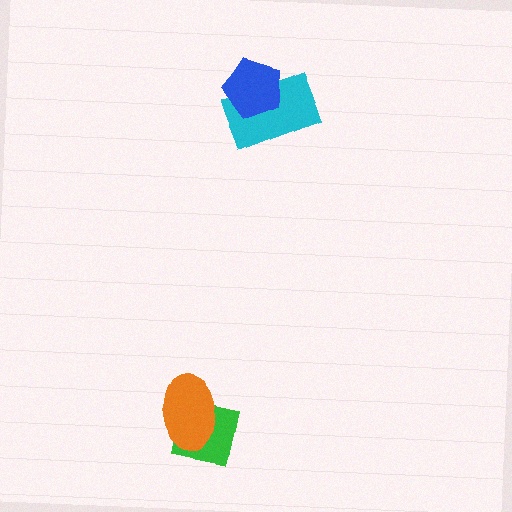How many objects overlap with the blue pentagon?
1 object overlaps with the blue pentagon.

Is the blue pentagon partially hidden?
No, no other shape covers it.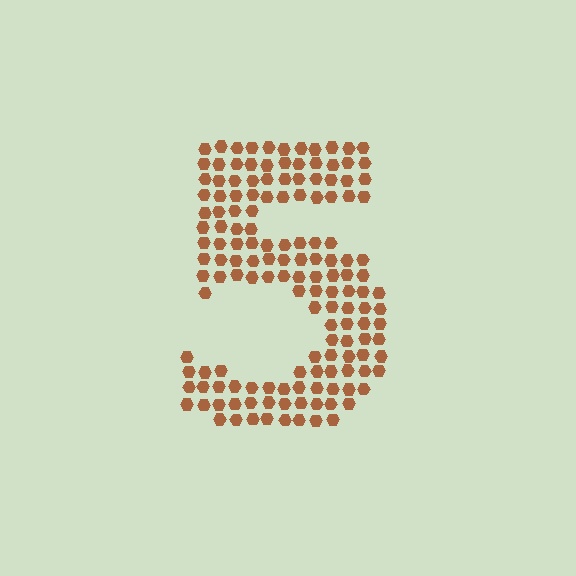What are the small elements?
The small elements are hexagons.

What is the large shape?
The large shape is the digit 5.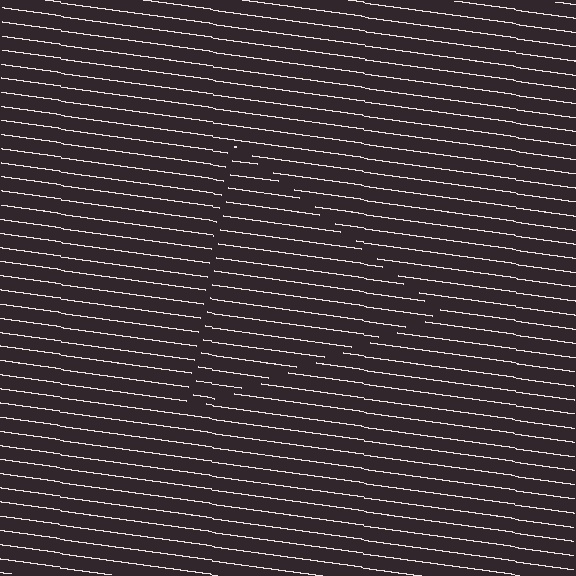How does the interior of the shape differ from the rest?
The interior of the shape contains the same grating, shifted by half a period — the contour is defined by the phase discontinuity where line-ends from the inner and outer gratings abut.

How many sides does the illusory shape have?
3 sides — the line-ends trace a triangle.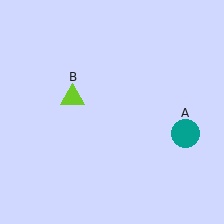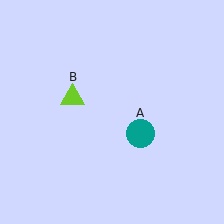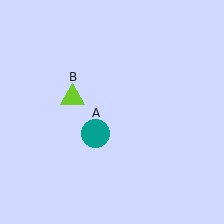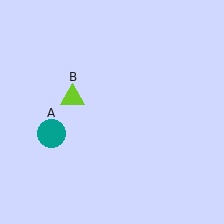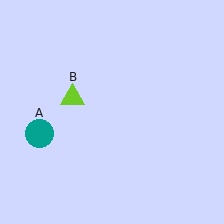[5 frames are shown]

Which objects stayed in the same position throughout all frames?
Lime triangle (object B) remained stationary.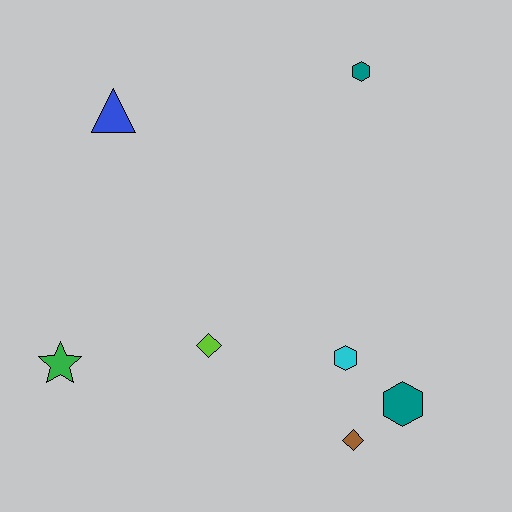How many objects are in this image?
There are 7 objects.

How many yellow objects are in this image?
There are no yellow objects.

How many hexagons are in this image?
There are 3 hexagons.